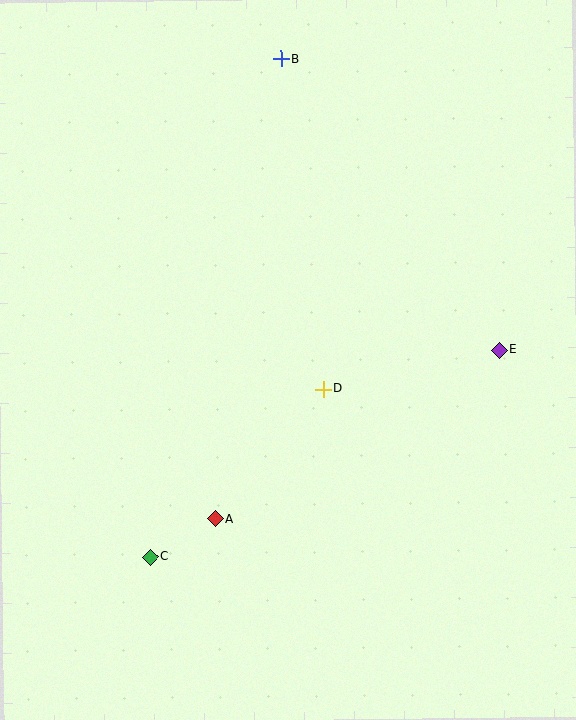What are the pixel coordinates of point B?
Point B is at (281, 59).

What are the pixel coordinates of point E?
Point E is at (499, 350).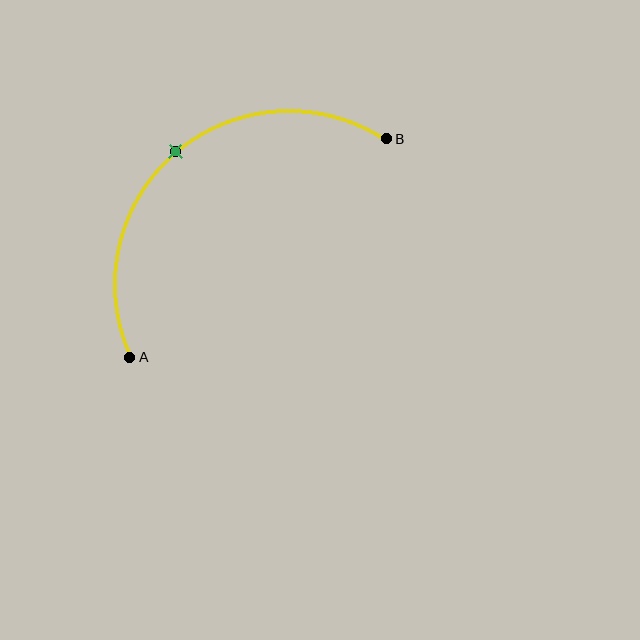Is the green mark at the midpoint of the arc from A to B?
Yes. The green mark lies on the arc at equal arc-length from both A and B — it is the arc midpoint.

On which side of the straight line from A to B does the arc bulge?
The arc bulges above and to the left of the straight line connecting A and B.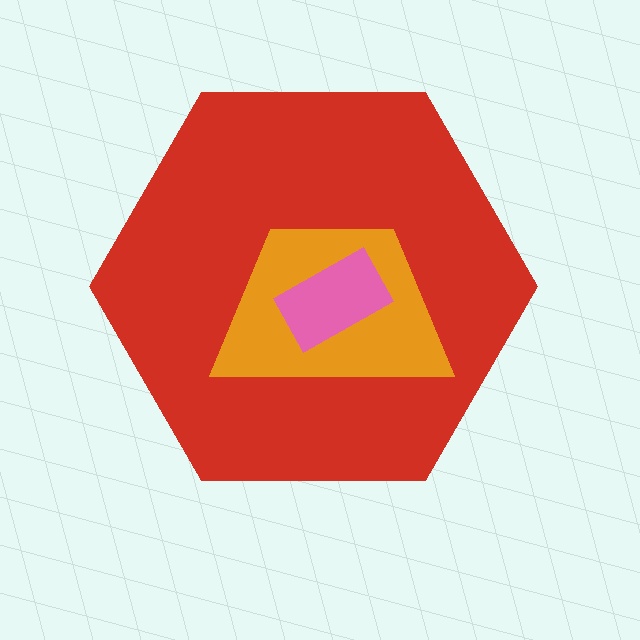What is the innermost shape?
The pink rectangle.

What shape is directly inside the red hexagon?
The orange trapezoid.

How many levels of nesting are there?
3.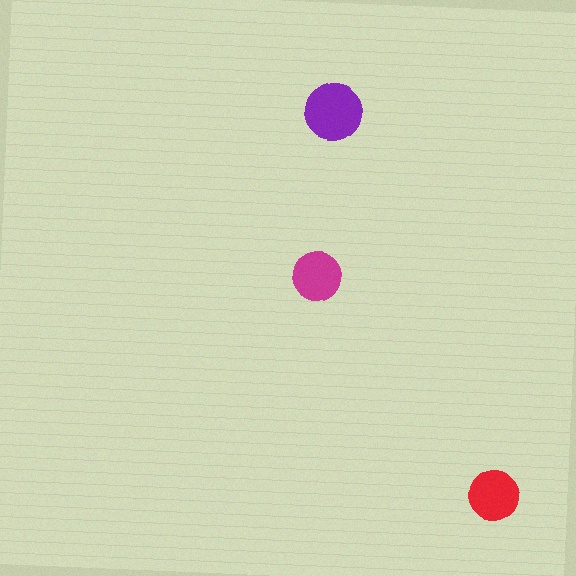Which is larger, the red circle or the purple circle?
The purple one.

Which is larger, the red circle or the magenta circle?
The red one.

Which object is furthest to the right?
The red circle is rightmost.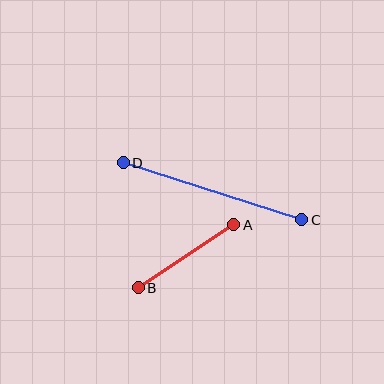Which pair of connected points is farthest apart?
Points C and D are farthest apart.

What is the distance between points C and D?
The distance is approximately 188 pixels.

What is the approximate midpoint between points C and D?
The midpoint is at approximately (212, 191) pixels.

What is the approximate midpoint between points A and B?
The midpoint is at approximately (186, 256) pixels.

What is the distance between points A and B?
The distance is approximately 115 pixels.